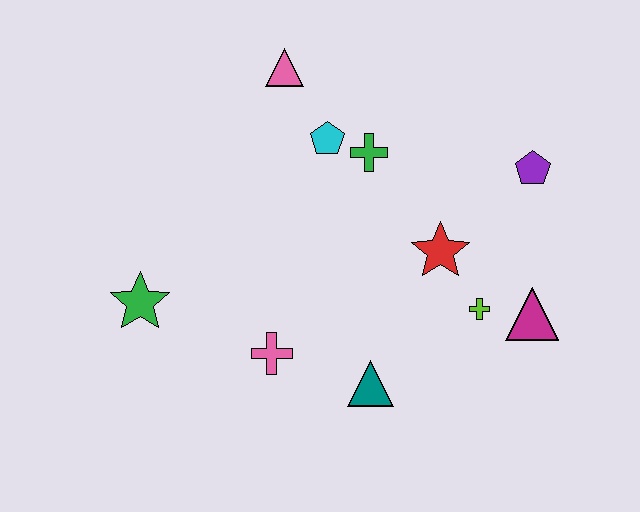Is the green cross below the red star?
No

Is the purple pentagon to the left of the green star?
No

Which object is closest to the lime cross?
The magenta triangle is closest to the lime cross.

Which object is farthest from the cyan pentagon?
The magenta triangle is farthest from the cyan pentagon.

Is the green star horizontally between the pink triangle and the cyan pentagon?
No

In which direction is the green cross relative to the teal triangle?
The green cross is above the teal triangle.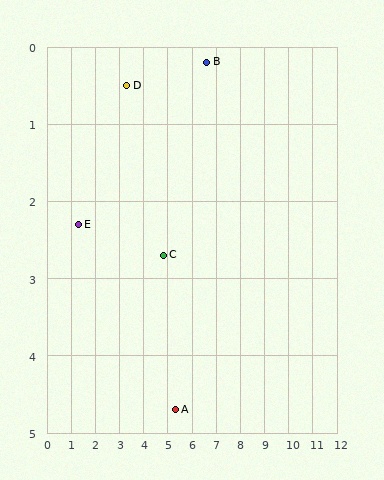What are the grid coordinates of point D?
Point D is at approximately (3.3, 0.5).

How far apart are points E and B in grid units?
Points E and B are about 5.7 grid units apart.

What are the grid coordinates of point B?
Point B is at approximately (6.6, 0.2).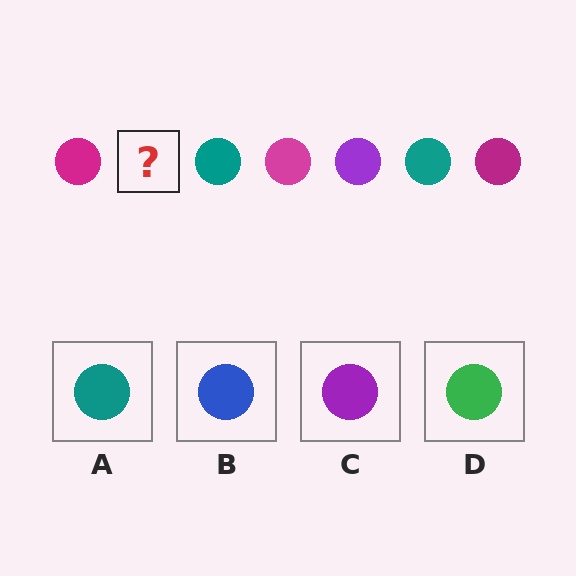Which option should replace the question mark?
Option C.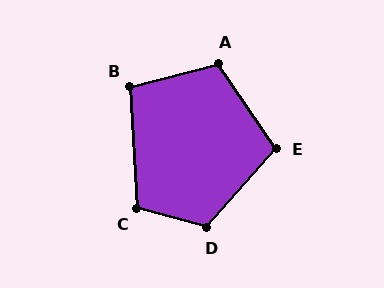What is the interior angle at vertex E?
Approximately 104 degrees (obtuse).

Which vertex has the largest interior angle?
D, at approximately 116 degrees.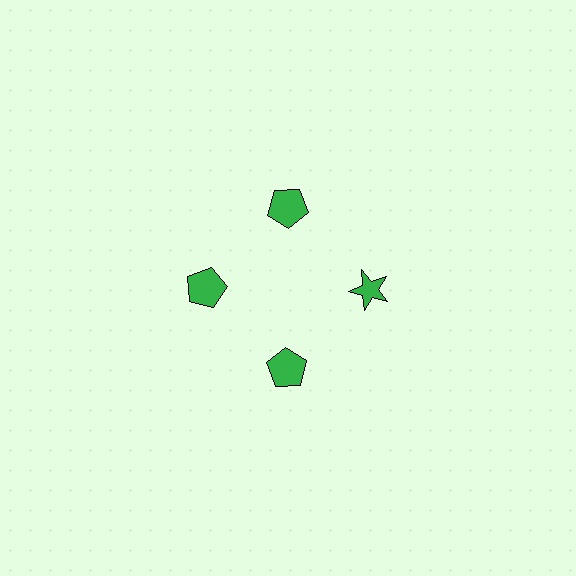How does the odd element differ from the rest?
It has a different shape: star instead of pentagon.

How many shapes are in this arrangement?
There are 4 shapes arranged in a ring pattern.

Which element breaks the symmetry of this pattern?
The green star at roughly the 3 o'clock position breaks the symmetry. All other shapes are green pentagons.